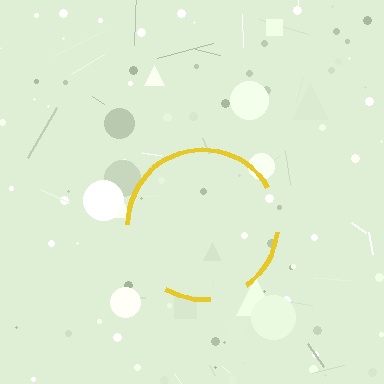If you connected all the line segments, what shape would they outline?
They would outline a circle.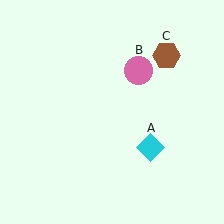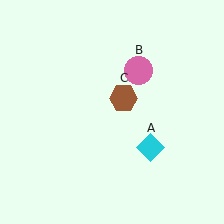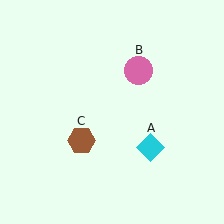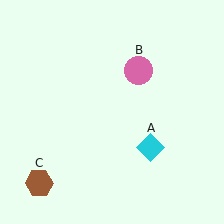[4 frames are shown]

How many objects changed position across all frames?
1 object changed position: brown hexagon (object C).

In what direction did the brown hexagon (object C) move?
The brown hexagon (object C) moved down and to the left.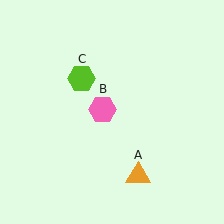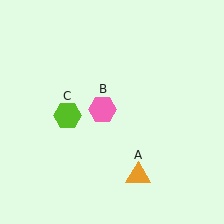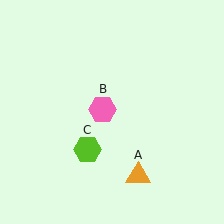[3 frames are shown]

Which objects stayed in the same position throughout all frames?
Orange triangle (object A) and pink hexagon (object B) remained stationary.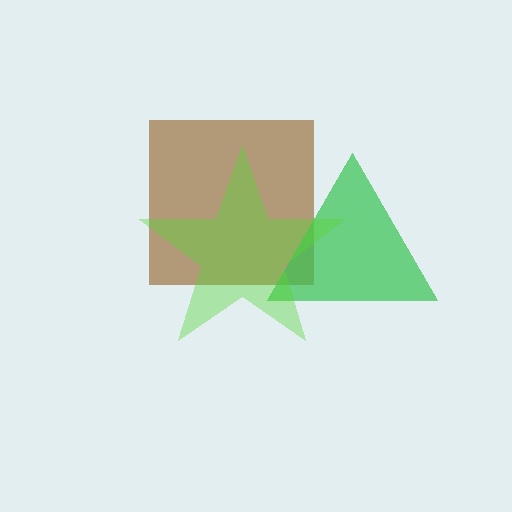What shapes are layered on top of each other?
The layered shapes are: a brown square, a green triangle, a lime star.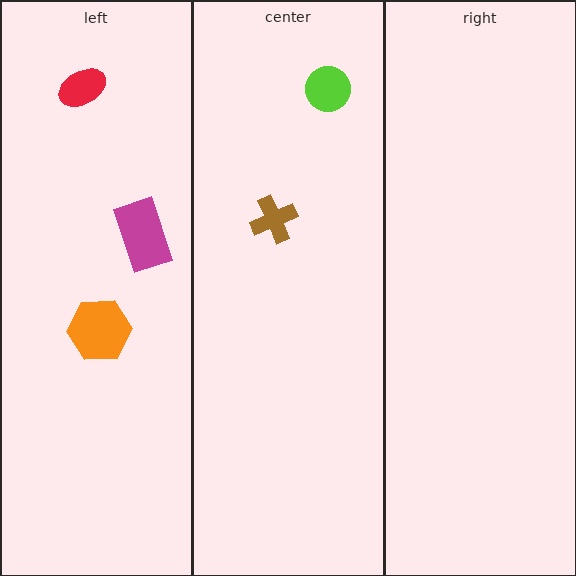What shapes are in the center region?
The brown cross, the lime circle.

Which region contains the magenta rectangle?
The left region.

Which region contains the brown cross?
The center region.